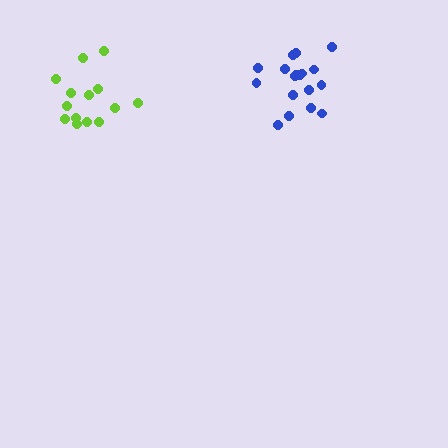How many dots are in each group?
Group 1: 18 dots, Group 2: 14 dots (32 total).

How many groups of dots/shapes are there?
There are 2 groups.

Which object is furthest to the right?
The blue cluster is rightmost.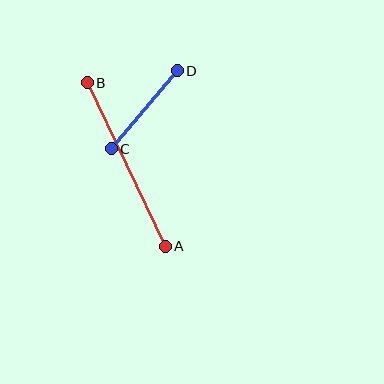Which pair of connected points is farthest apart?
Points A and B are farthest apart.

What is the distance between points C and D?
The distance is approximately 102 pixels.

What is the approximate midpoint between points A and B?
The midpoint is at approximately (126, 164) pixels.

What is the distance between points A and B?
The distance is approximately 181 pixels.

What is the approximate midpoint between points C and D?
The midpoint is at approximately (144, 110) pixels.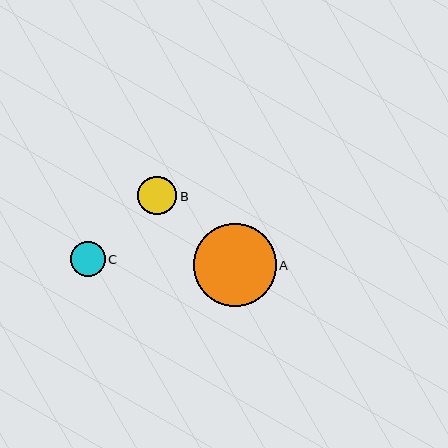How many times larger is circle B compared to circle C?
Circle B is approximately 1.1 times the size of circle C.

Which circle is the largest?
Circle A is the largest with a size of approximately 82 pixels.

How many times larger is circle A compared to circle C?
Circle A is approximately 2.4 times the size of circle C.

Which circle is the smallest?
Circle C is the smallest with a size of approximately 35 pixels.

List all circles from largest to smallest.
From largest to smallest: A, B, C.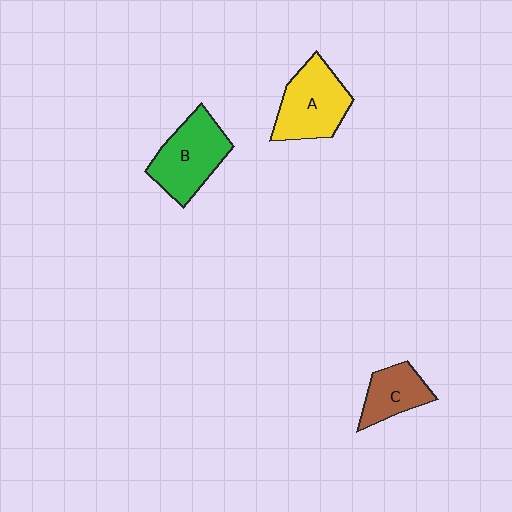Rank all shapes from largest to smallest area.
From largest to smallest: B (green), A (yellow), C (brown).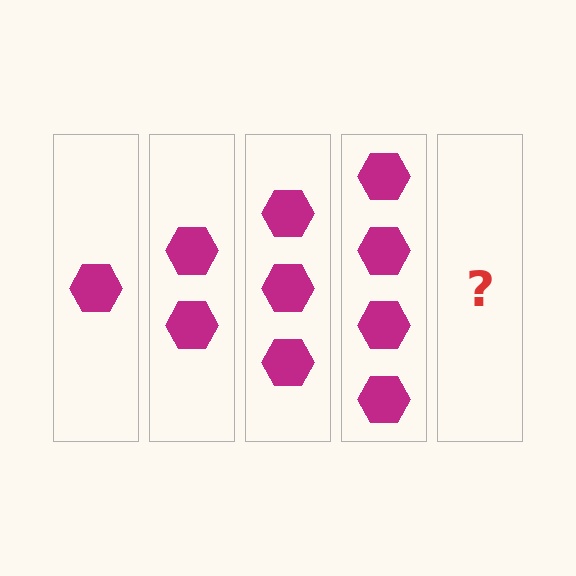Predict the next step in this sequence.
The next step is 5 hexagons.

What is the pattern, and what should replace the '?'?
The pattern is that each step adds one more hexagon. The '?' should be 5 hexagons.